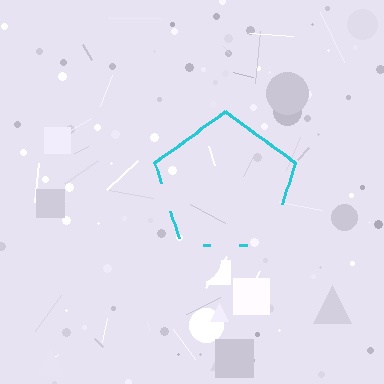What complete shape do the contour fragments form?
The contour fragments form a pentagon.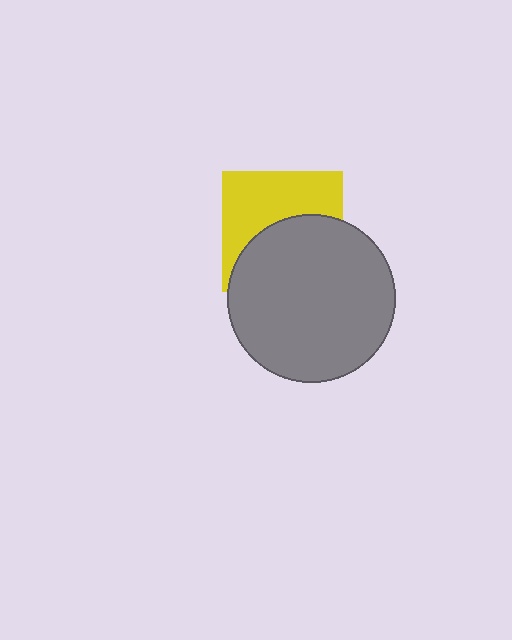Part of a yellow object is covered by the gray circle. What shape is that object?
It is a square.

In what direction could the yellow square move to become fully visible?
The yellow square could move up. That would shift it out from behind the gray circle entirely.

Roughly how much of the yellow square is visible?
About half of it is visible (roughly 49%).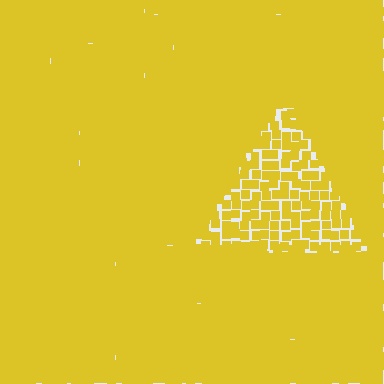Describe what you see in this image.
The image contains small yellow elements arranged at two different densities. A triangle-shaped region is visible where the elements are less densely packed than the surrounding area.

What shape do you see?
I see a triangle.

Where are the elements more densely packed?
The elements are more densely packed outside the triangle boundary.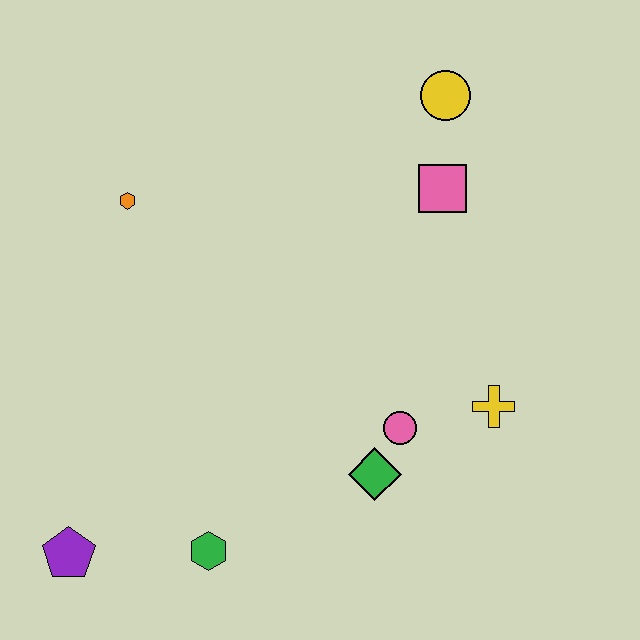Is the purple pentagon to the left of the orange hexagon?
Yes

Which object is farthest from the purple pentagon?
The yellow circle is farthest from the purple pentagon.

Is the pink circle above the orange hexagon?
No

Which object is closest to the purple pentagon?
The green hexagon is closest to the purple pentagon.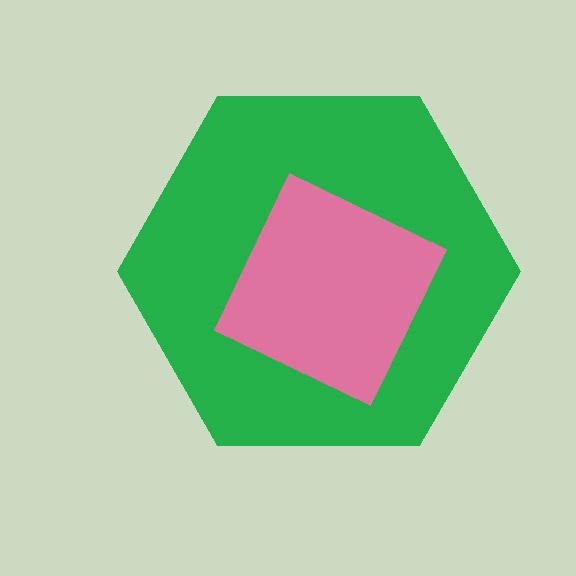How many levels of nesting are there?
2.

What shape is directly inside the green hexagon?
The pink diamond.